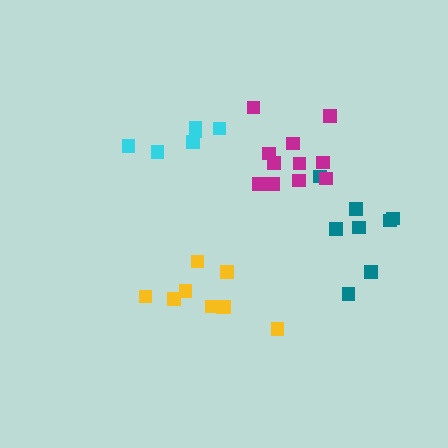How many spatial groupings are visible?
There are 4 spatial groupings.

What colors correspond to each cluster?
The clusters are colored: cyan, yellow, teal, magenta.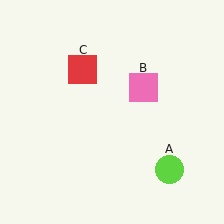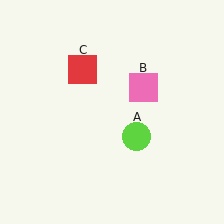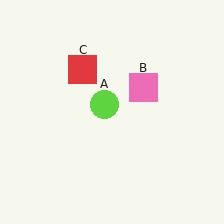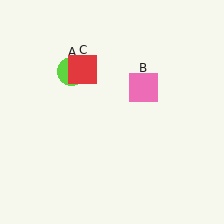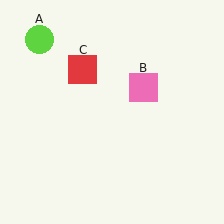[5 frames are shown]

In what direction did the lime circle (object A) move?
The lime circle (object A) moved up and to the left.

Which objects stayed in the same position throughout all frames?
Pink square (object B) and red square (object C) remained stationary.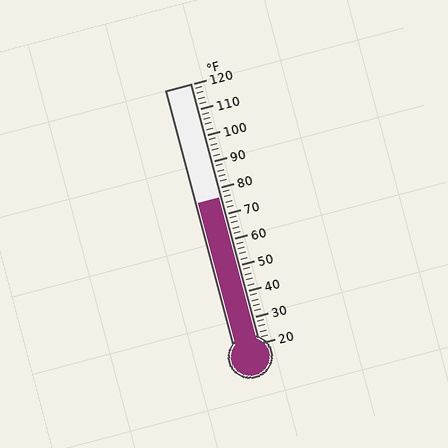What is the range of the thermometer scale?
The thermometer scale ranges from 20°F to 120°F.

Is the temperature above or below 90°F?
The temperature is below 90°F.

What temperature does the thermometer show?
The thermometer shows approximately 76°F.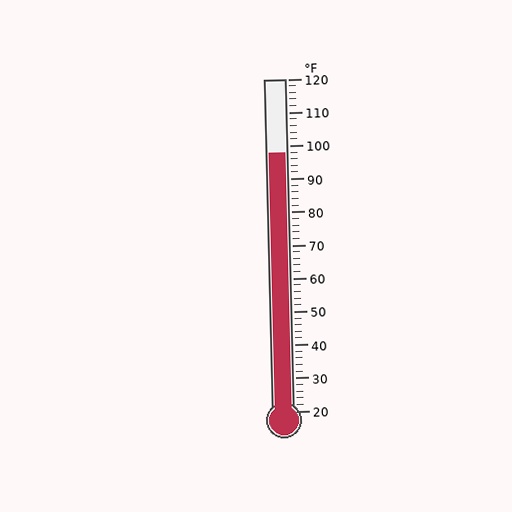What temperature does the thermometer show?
The thermometer shows approximately 98°F.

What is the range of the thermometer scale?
The thermometer scale ranges from 20°F to 120°F.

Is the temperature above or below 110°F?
The temperature is below 110°F.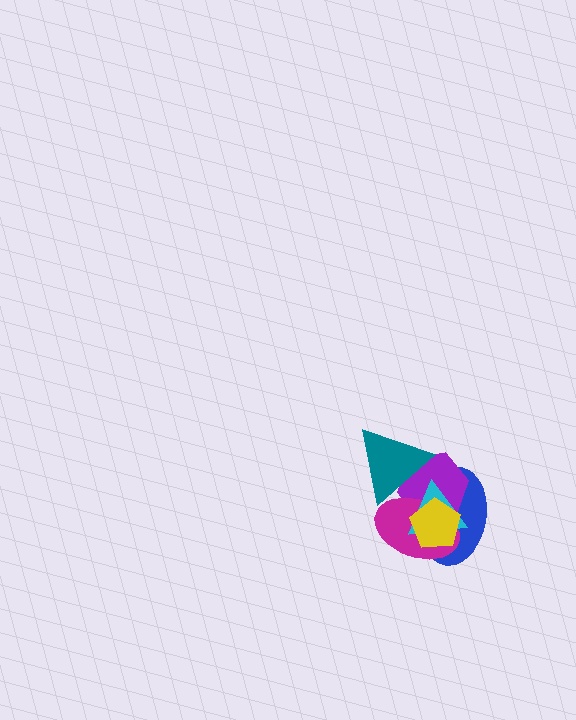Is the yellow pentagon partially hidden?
No, no other shape covers it.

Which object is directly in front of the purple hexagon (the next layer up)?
The magenta ellipse is directly in front of the purple hexagon.